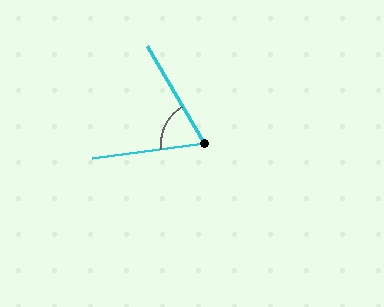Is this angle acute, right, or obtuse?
It is acute.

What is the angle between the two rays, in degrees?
Approximately 67 degrees.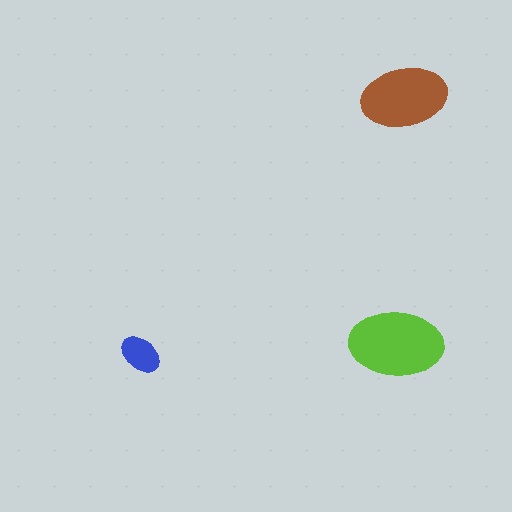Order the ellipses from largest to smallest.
the lime one, the brown one, the blue one.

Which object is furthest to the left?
The blue ellipse is leftmost.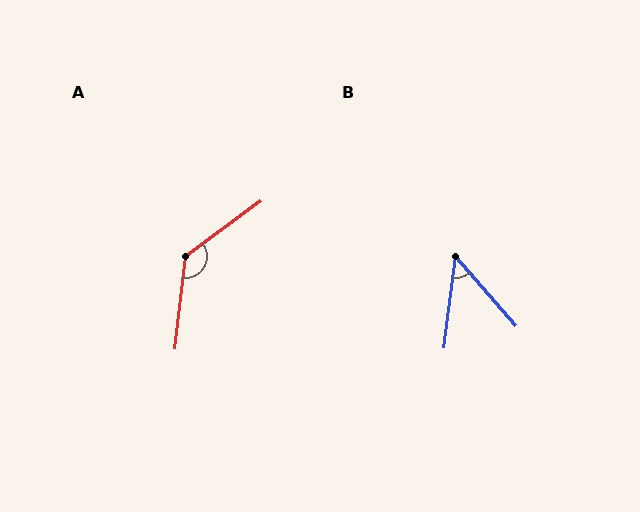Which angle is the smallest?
B, at approximately 48 degrees.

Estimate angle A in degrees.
Approximately 133 degrees.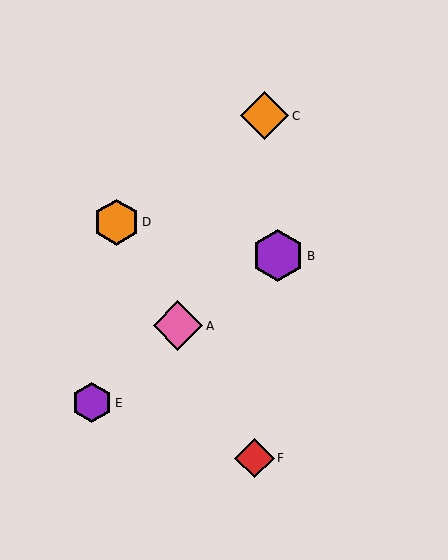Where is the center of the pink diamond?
The center of the pink diamond is at (178, 326).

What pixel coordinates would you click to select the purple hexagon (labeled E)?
Click at (92, 403) to select the purple hexagon E.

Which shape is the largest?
The purple hexagon (labeled B) is the largest.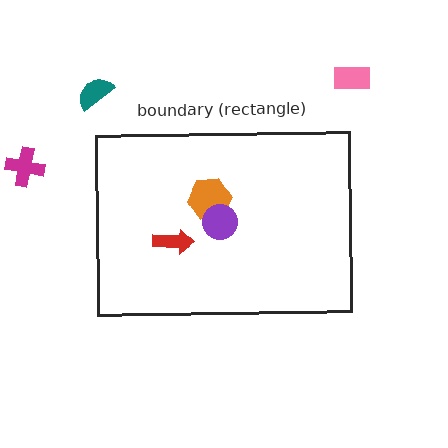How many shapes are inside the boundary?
3 inside, 3 outside.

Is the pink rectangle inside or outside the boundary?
Outside.